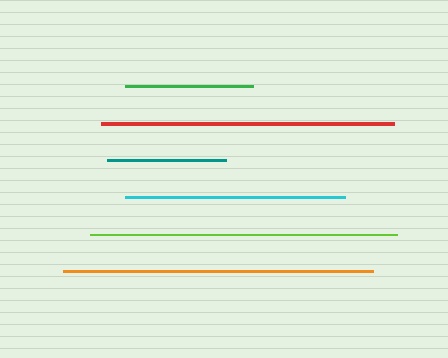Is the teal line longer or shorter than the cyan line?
The cyan line is longer than the teal line.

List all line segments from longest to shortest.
From longest to shortest: orange, lime, red, cyan, green, teal.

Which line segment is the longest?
The orange line is the longest at approximately 310 pixels.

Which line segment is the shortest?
The teal line is the shortest at approximately 119 pixels.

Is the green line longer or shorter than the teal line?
The green line is longer than the teal line.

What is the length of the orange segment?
The orange segment is approximately 310 pixels long.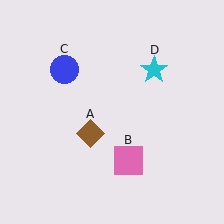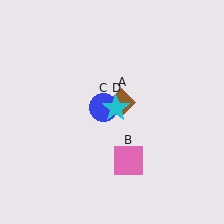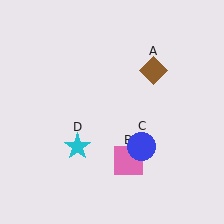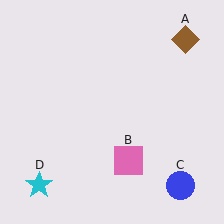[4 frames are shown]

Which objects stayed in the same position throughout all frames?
Pink square (object B) remained stationary.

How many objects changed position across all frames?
3 objects changed position: brown diamond (object A), blue circle (object C), cyan star (object D).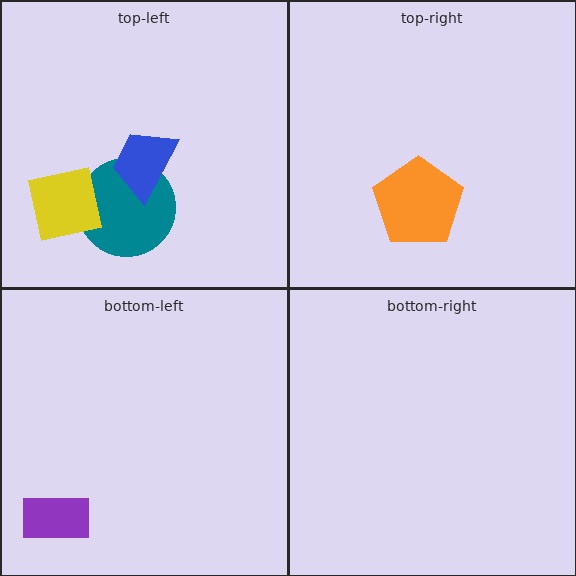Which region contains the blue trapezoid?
The top-left region.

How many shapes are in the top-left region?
3.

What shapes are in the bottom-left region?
The purple rectangle.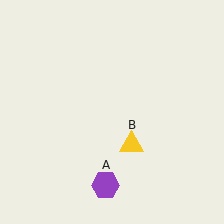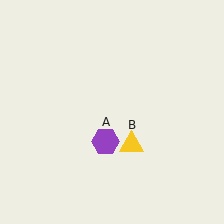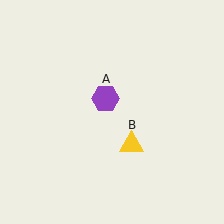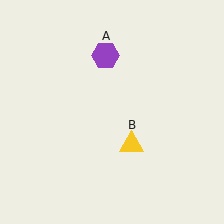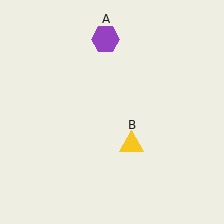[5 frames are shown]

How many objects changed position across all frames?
1 object changed position: purple hexagon (object A).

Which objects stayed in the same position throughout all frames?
Yellow triangle (object B) remained stationary.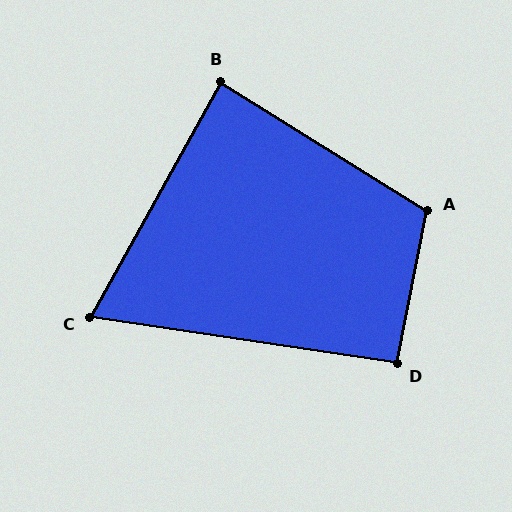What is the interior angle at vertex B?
Approximately 87 degrees (approximately right).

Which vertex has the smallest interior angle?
C, at approximately 69 degrees.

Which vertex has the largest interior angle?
A, at approximately 111 degrees.